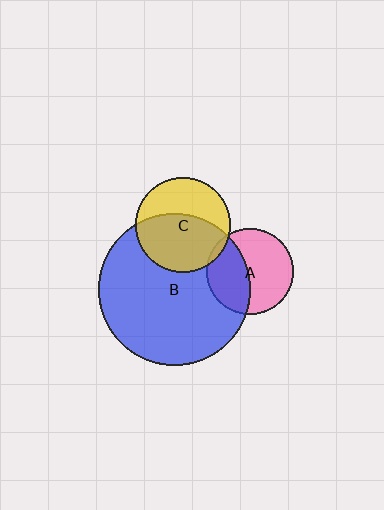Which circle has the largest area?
Circle B (blue).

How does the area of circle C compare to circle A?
Approximately 1.2 times.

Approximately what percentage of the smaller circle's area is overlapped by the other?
Approximately 5%.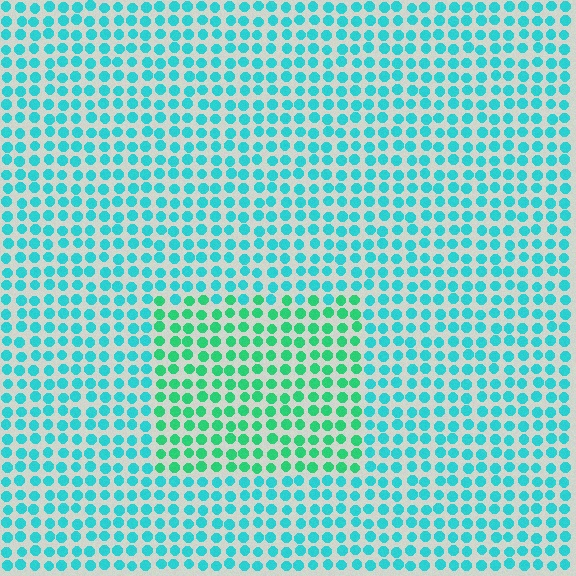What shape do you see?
I see a rectangle.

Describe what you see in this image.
The image is filled with small cyan elements in a uniform arrangement. A rectangle-shaped region is visible where the elements are tinted to a slightly different hue, forming a subtle color boundary.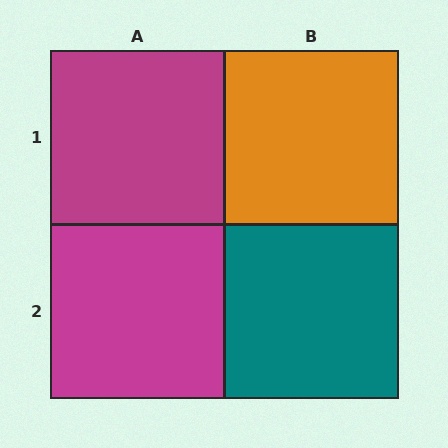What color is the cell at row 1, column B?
Orange.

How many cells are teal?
1 cell is teal.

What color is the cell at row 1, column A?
Magenta.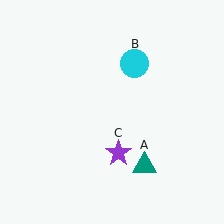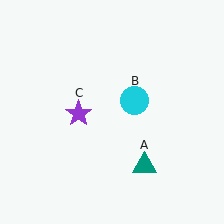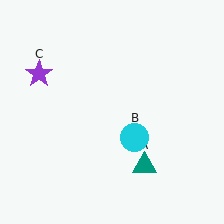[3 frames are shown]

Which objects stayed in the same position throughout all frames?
Teal triangle (object A) remained stationary.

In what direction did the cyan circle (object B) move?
The cyan circle (object B) moved down.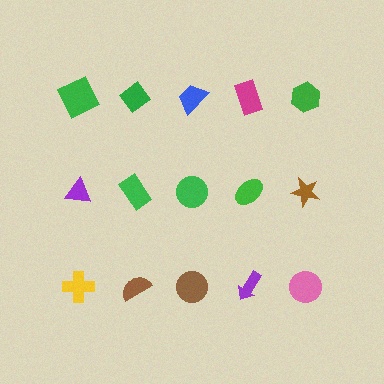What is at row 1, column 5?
A green hexagon.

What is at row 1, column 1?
A green square.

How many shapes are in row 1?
5 shapes.